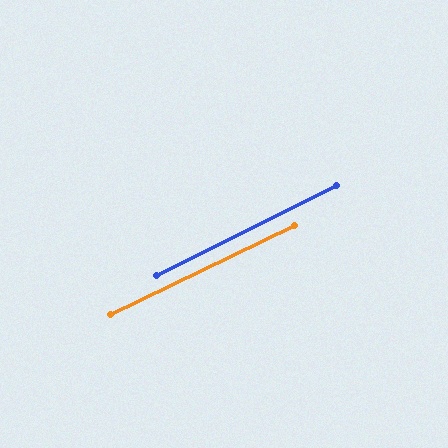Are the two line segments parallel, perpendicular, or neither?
Parallel — their directions differ by only 0.4°.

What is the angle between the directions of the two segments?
Approximately 0 degrees.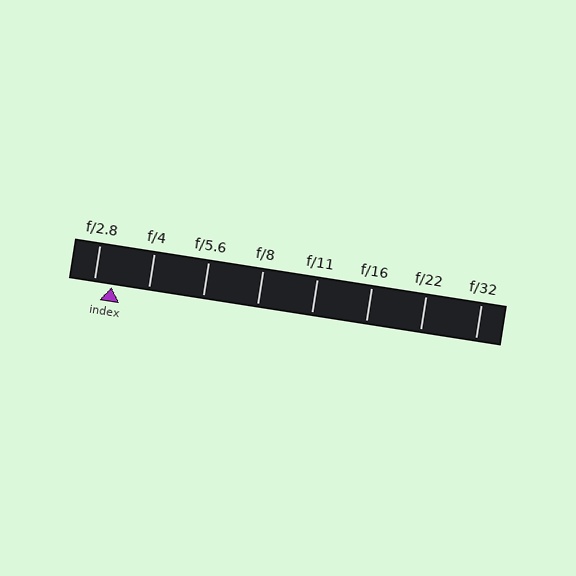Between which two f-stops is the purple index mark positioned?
The index mark is between f/2.8 and f/4.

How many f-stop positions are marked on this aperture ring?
There are 8 f-stop positions marked.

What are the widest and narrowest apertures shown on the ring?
The widest aperture shown is f/2.8 and the narrowest is f/32.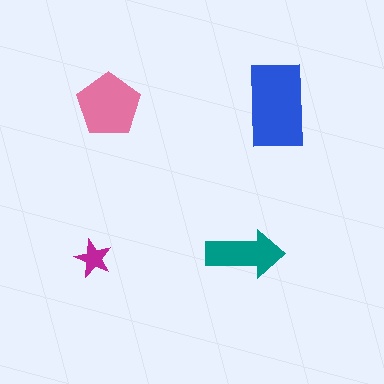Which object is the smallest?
The magenta star.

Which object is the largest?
The blue rectangle.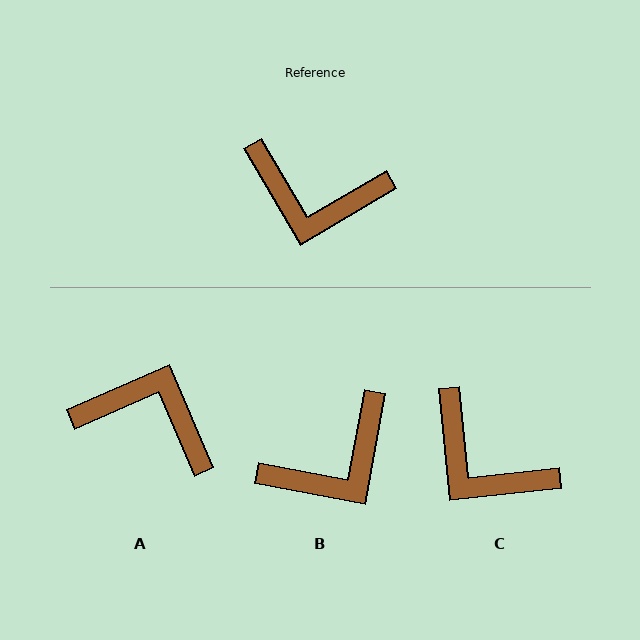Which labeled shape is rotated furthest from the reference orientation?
A, about 173 degrees away.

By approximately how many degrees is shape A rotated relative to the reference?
Approximately 173 degrees counter-clockwise.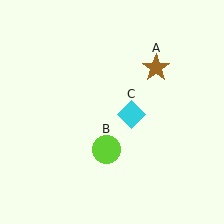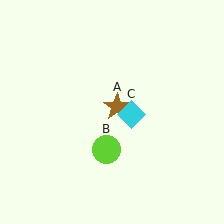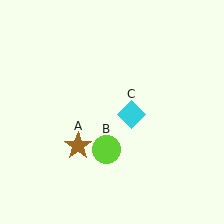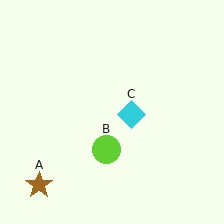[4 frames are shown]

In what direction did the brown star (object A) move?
The brown star (object A) moved down and to the left.